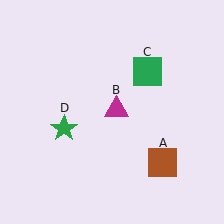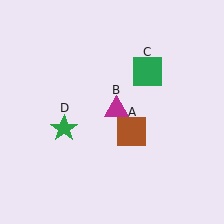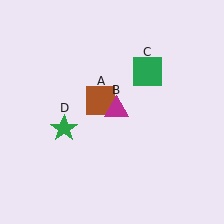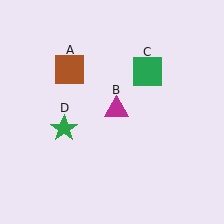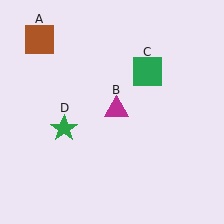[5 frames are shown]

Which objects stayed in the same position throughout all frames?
Magenta triangle (object B) and green square (object C) and green star (object D) remained stationary.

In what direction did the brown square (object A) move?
The brown square (object A) moved up and to the left.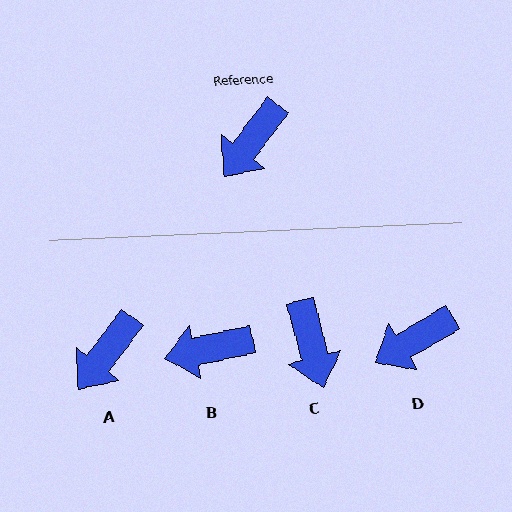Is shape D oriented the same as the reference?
No, it is off by about 22 degrees.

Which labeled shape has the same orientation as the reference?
A.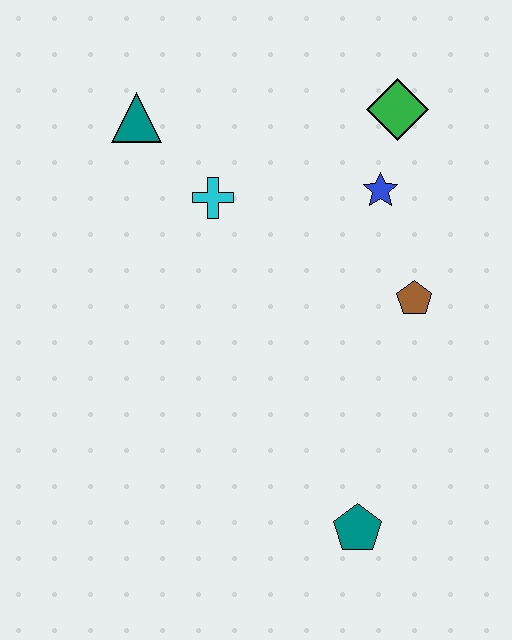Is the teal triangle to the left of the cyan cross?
Yes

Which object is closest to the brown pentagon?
The blue star is closest to the brown pentagon.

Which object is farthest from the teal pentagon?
The teal triangle is farthest from the teal pentagon.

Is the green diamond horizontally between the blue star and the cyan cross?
No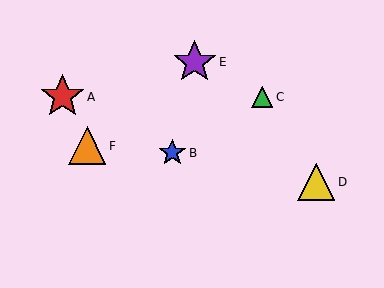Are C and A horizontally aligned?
Yes, both are at y≈97.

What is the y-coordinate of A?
Object A is at y≈97.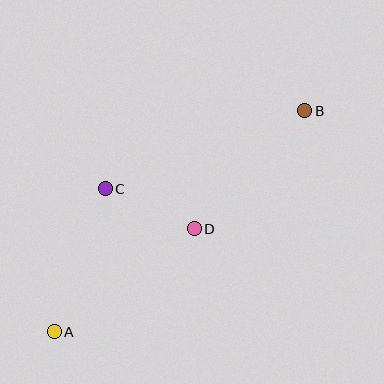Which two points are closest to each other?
Points C and D are closest to each other.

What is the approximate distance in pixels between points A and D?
The distance between A and D is approximately 174 pixels.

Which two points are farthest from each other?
Points A and B are farthest from each other.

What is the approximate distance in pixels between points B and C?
The distance between B and C is approximately 214 pixels.